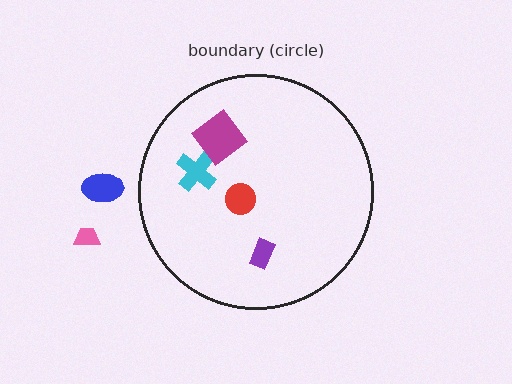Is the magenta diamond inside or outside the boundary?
Inside.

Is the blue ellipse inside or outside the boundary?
Outside.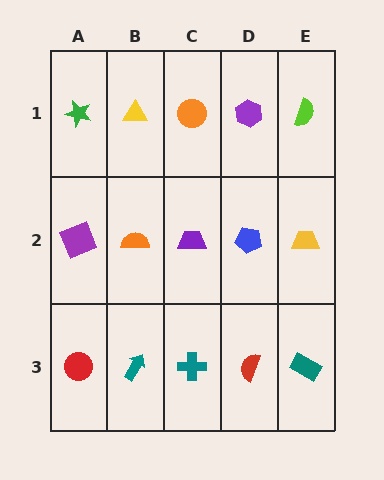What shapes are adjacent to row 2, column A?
A green star (row 1, column A), a red circle (row 3, column A), an orange semicircle (row 2, column B).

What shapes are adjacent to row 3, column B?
An orange semicircle (row 2, column B), a red circle (row 3, column A), a teal cross (row 3, column C).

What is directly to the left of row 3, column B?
A red circle.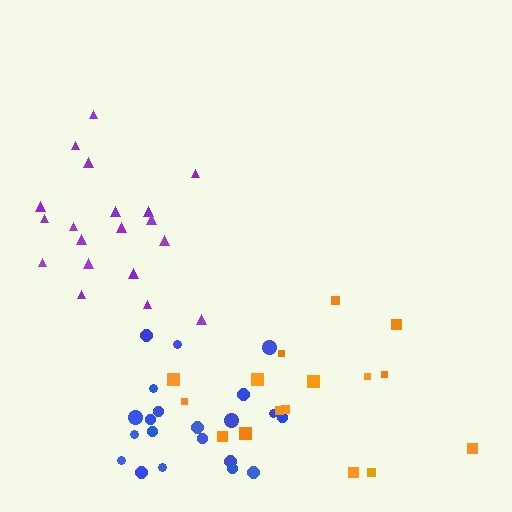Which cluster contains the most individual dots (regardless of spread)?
Blue (21).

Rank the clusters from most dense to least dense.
purple, blue, orange.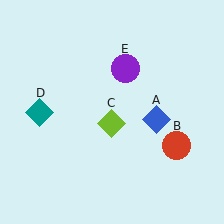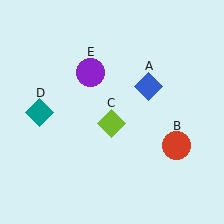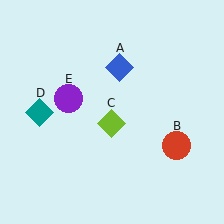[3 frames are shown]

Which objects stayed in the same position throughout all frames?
Red circle (object B) and lime diamond (object C) and teal diamond (object D) remained stationary.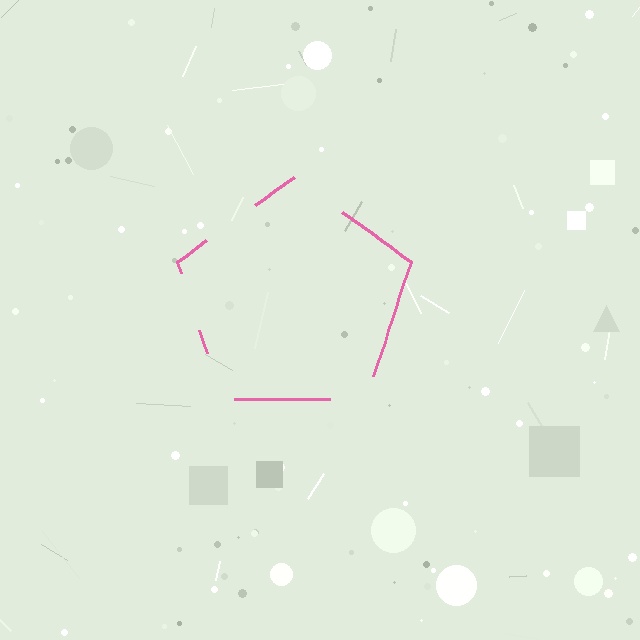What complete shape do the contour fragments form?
The contour fragments form a pentagon.